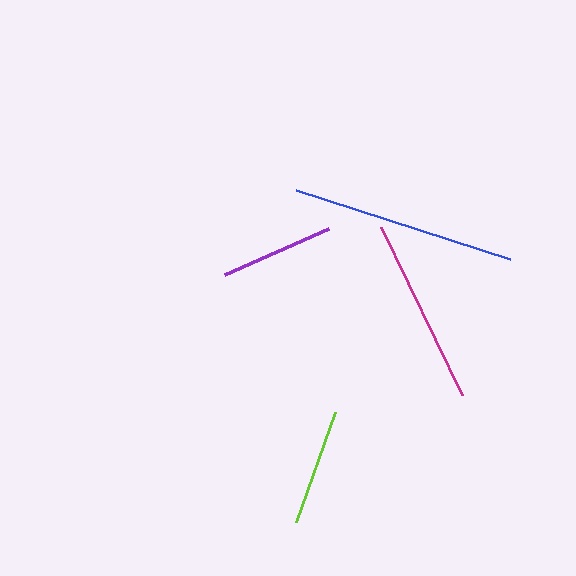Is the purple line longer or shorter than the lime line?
The lime line is longer than the purple line.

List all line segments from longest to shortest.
From longest to shortest: blue, magenta, lime, purple.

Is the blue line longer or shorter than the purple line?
The blue line is longer than the purple line.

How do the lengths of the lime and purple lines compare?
The lime and purple lines are approximately the same length.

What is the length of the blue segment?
The blue segment is approximately 224 pixels long.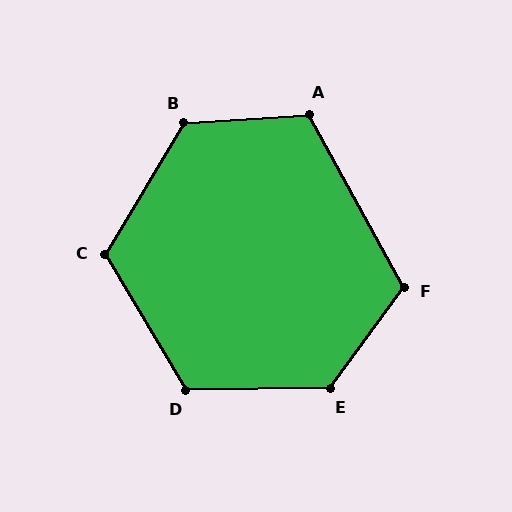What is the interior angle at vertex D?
Approximately 120 degrees (obtuse).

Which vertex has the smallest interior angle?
A, at approximately 115 degrees.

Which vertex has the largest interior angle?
E, at approximately 127 degrees.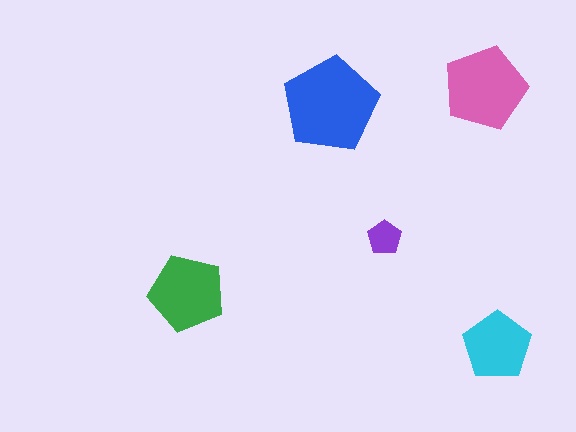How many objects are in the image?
There are 5 objects in the image.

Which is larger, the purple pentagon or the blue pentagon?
The blue one.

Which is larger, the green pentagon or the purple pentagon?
The green one.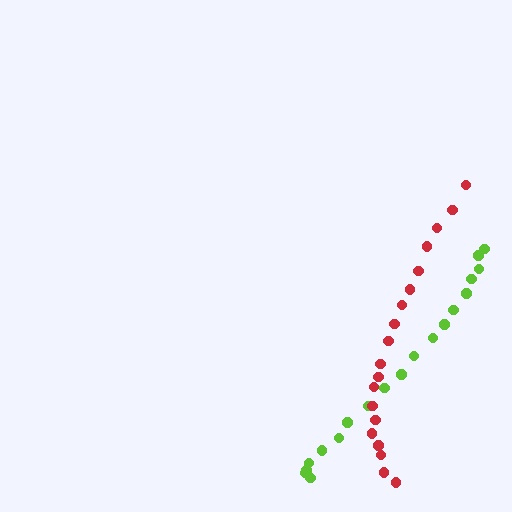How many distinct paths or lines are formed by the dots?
There are 2 distinct paths.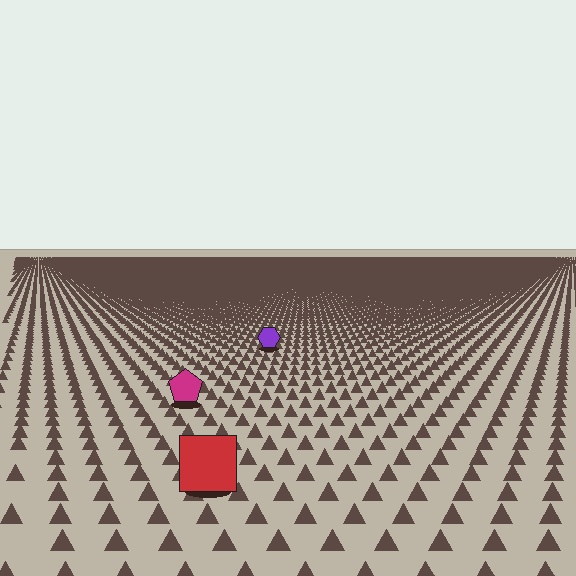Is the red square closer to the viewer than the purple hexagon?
Yes. The red square is closer — you can tell from the texture gradient: the ground texture is coarser near it.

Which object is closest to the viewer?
The red square is closest. The texture marks near it are larger and more spread out.